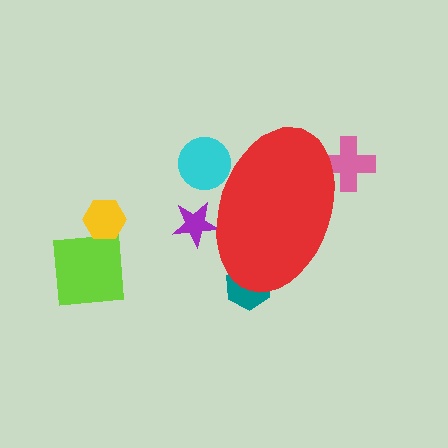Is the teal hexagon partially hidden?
Yes, the teal hexagon is partially hidden behind the red ellipse.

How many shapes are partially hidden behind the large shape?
4 shapes are partially hidden.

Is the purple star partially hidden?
Yes, the purple star is partially hidden behind the red ellipse.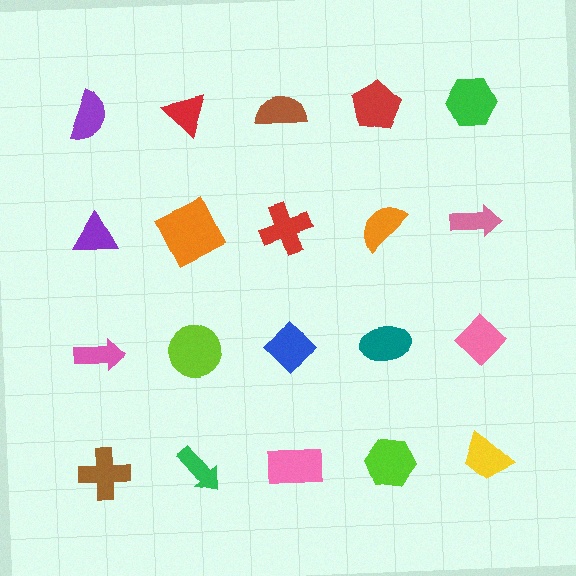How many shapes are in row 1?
5 shapes.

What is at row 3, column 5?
A pink diamond.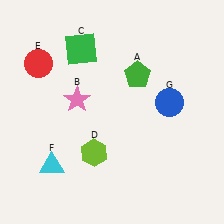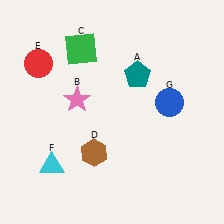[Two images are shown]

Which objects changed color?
A changed from green to teal. D changed from lime to brown.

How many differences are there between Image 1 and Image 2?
There are 2 differences between the two images.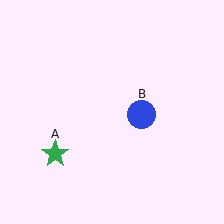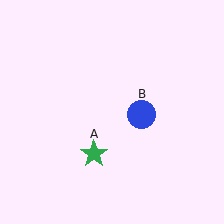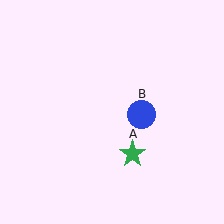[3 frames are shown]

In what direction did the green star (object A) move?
The green star (object A) moved right.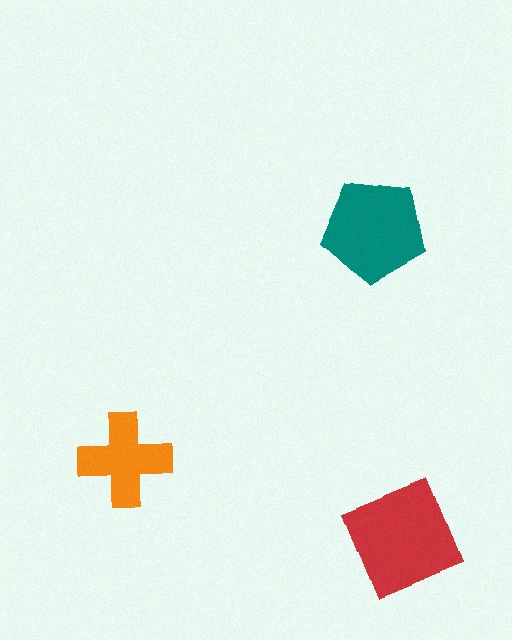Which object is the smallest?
The orange cross.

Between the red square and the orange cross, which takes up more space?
The red square.